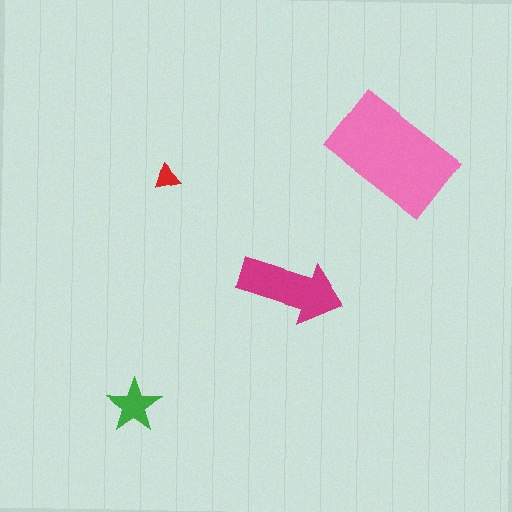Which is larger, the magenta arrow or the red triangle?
The magenta arrow.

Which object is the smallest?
The red triangle.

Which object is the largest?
The pink rectangle.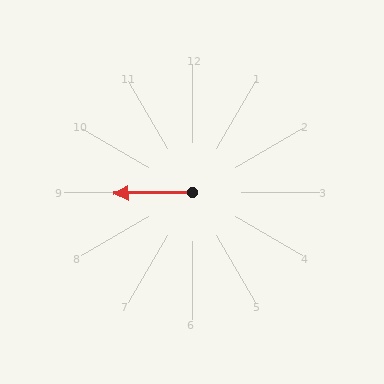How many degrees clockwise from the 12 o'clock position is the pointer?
Approximately 269 degrees.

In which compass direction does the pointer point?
West.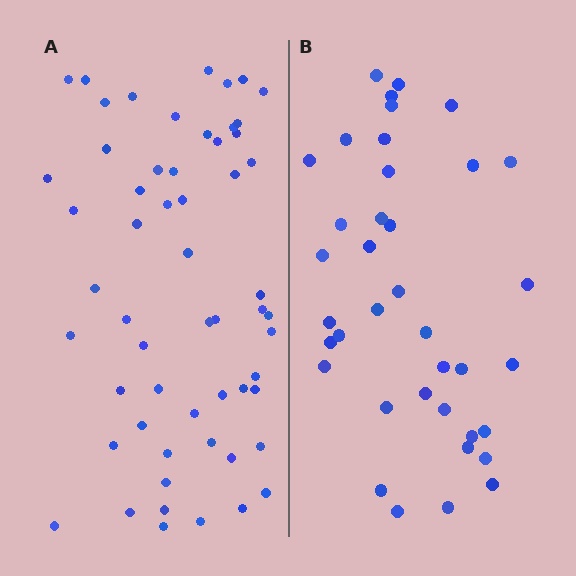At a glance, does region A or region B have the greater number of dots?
Region A (the left region) has more dots.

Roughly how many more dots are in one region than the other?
Region A has approximately 20 more dots than region B.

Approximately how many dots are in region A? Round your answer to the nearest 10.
About 60 dots. (The exact count is 57, which rounds to 60.)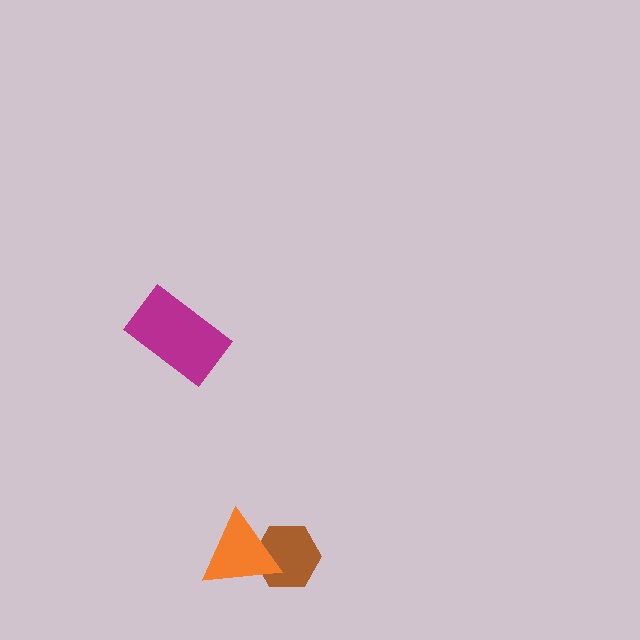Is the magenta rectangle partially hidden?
No, no other shape covers it.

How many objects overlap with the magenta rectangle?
0 objects overlap with the magenta rectangle.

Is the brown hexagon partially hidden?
Yes, it is partially covered by another shape.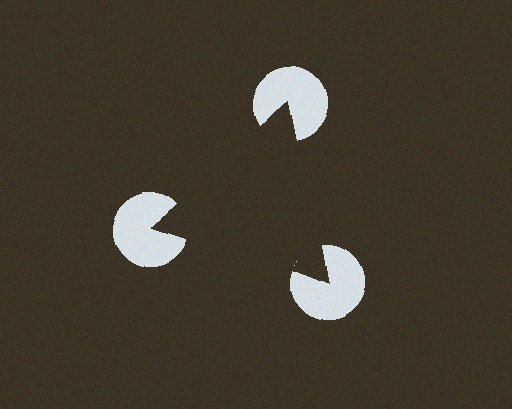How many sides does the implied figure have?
3 sides.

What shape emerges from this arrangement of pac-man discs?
An illusory triangle — its edges are inferred from the aligned wedge cuts in the pac-man discs, not physically drawn.